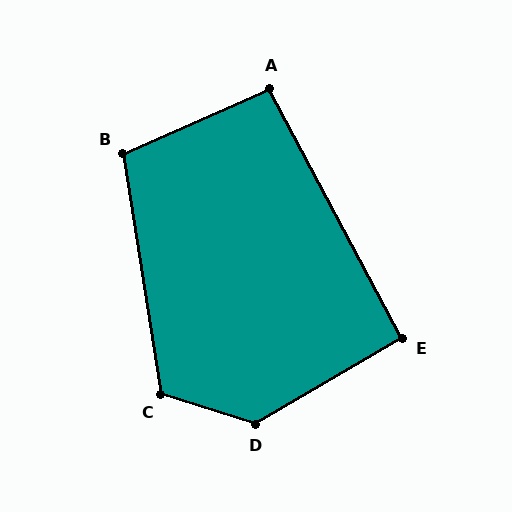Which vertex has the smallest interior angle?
E, at approximately 92 degrees.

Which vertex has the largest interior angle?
D, at approximately 132 degrees.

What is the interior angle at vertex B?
Approximately 105 degrees (obtuse).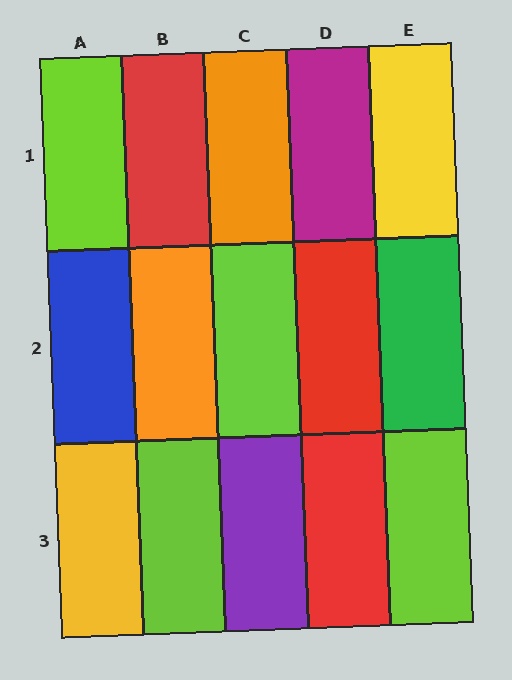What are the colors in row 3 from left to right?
Yellow, lime, purple, red, lime.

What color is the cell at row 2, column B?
Orange.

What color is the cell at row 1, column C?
Orange.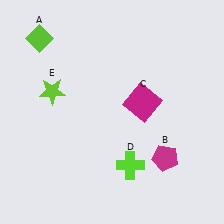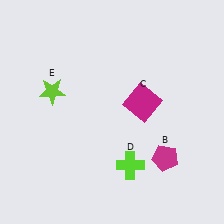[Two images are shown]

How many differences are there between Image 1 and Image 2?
There is 1 difference between the two images.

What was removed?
The lime diamond (A) was removed in Image 2.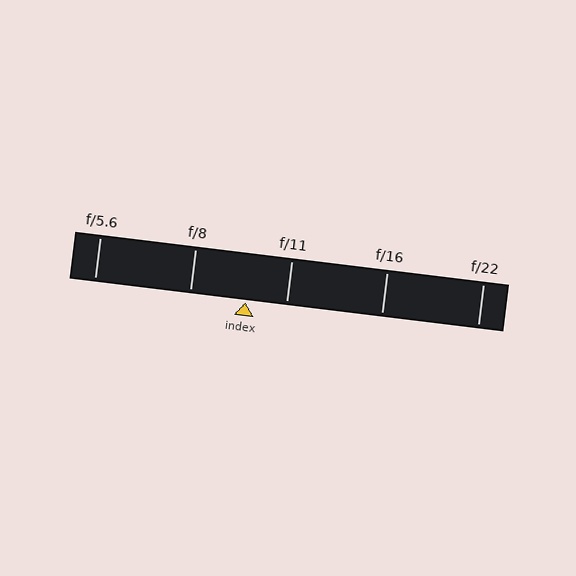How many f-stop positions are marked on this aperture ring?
There are 5 f-stop positions marked.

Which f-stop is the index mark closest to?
The index mark is closest to f/11.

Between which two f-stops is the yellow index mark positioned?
The index mark is between f/8 and f/11.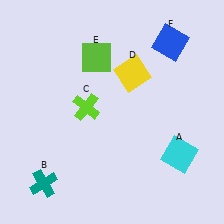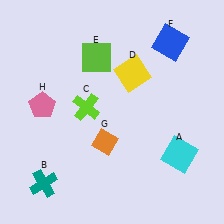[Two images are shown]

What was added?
An orange diamond (G), a pink pentagon (H) were added in Image 2.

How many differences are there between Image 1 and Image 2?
There are 2 differences between the two images.